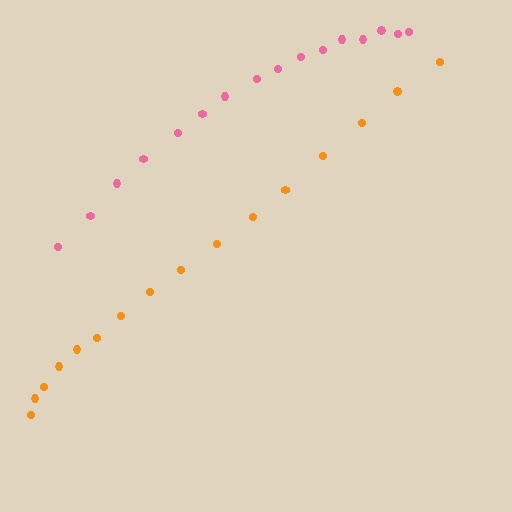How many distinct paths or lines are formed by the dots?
There are 2 distinct paths.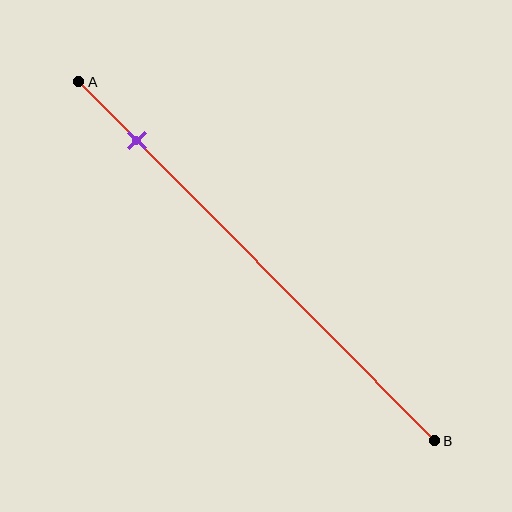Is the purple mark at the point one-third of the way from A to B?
No, the mark is at about 15% from A, not at the 33% one-third point.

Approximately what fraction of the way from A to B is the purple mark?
The purple mark is approximately 15% of the way from A to B.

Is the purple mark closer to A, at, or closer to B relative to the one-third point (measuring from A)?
The purple mark is closer to point A than the one-third point of segment AB.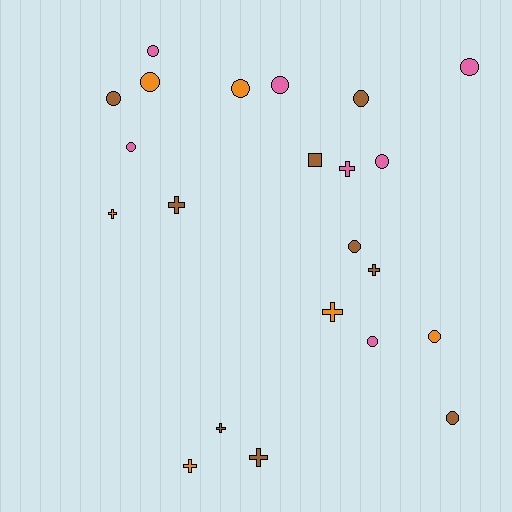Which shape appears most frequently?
Circle, with 13 objects.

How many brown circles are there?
There are 4 brown circles.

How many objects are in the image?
There are 22 objects.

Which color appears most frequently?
Brown, with 9 objects.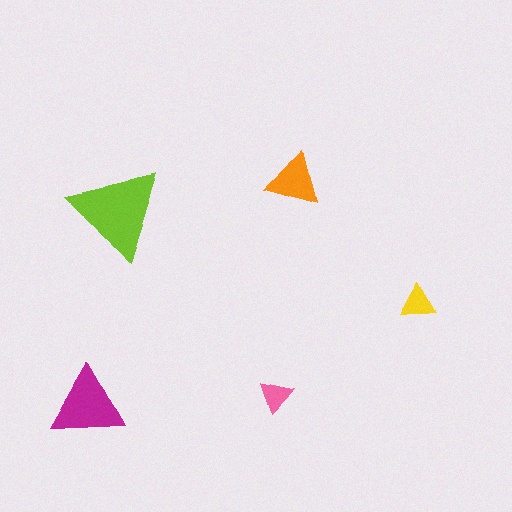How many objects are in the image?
There are 5 objects in the image.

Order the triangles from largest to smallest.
the lime one, the magenta one, the orange one, the yellow one, the pink one.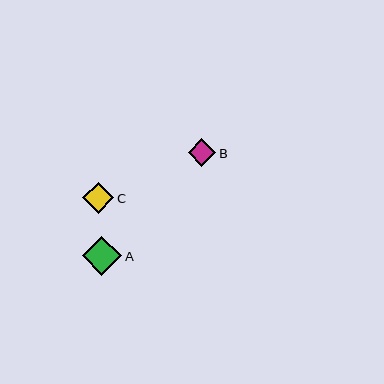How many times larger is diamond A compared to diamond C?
Diamond A is approximately 1.3 times the size of diamond C.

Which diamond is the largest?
Diamond A is the largest with a size of approximately 39 pixels.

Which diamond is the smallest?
Diamond B is the smallest with a size of approximately 28 pixels.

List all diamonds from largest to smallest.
From largest to smallest: A, C, B.